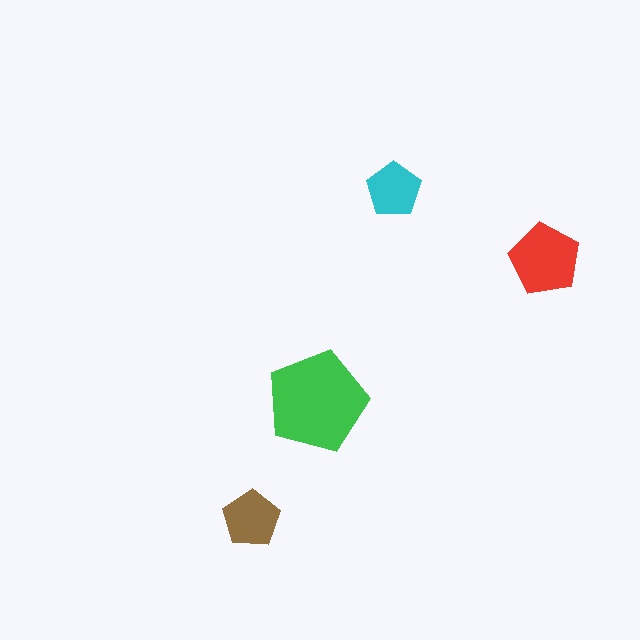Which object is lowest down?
The brown pentagon is bottommost.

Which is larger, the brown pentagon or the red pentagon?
The red one.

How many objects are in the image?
There are 4 objects in the image.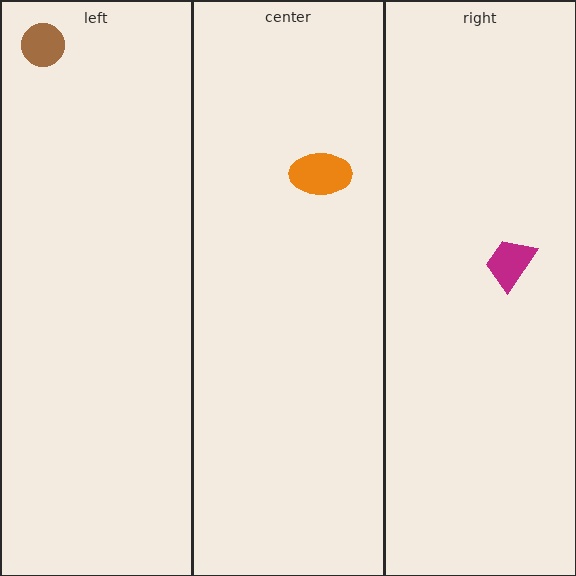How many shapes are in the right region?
1.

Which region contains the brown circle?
The left region.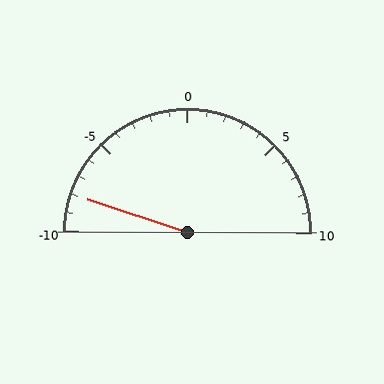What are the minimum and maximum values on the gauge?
The gauge ranges from -10 to 10.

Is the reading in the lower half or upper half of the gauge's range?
The reading is in the lower half of the range (-10 to 10).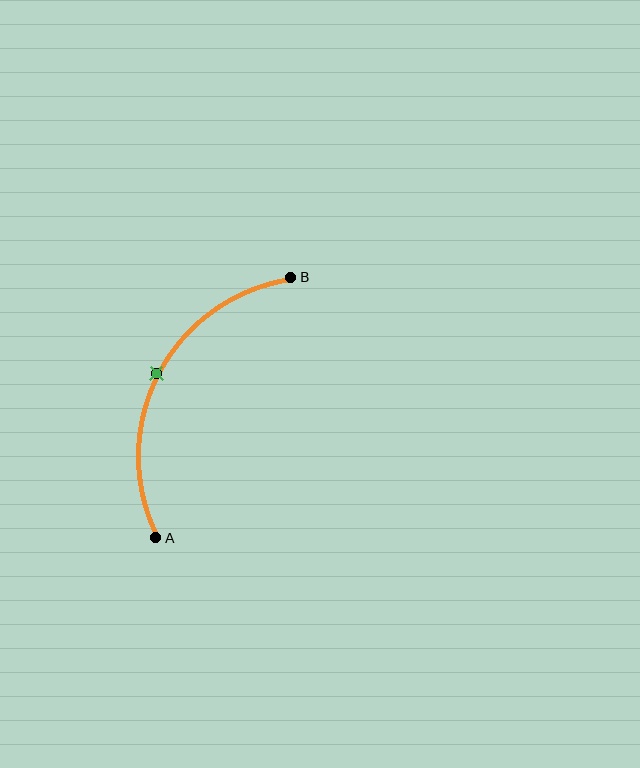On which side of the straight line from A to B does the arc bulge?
The arc bulges to the left of the straight line connecting A and B.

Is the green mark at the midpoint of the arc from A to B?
Yes. The green mark lies on the arc at equal arc-length from both A and B — it is the arc midpoint.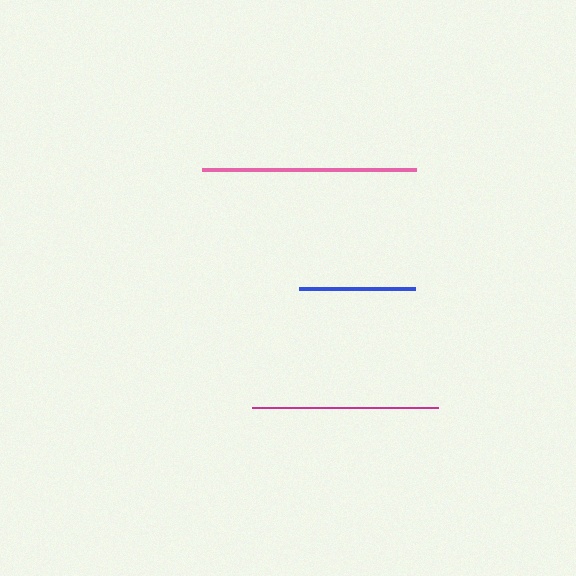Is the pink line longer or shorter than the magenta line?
The pink line is longer than the magenta line.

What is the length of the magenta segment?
The magenta segment is approximately 185 pixels long.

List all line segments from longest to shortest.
From longest to shortest: pink, magenta, blue.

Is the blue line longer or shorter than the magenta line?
The magenta line is longer than the blue line.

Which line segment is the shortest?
The blue line is the shortest at approximately 116 pixels.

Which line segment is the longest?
The pink line is the longest at approximately 214 pixels.